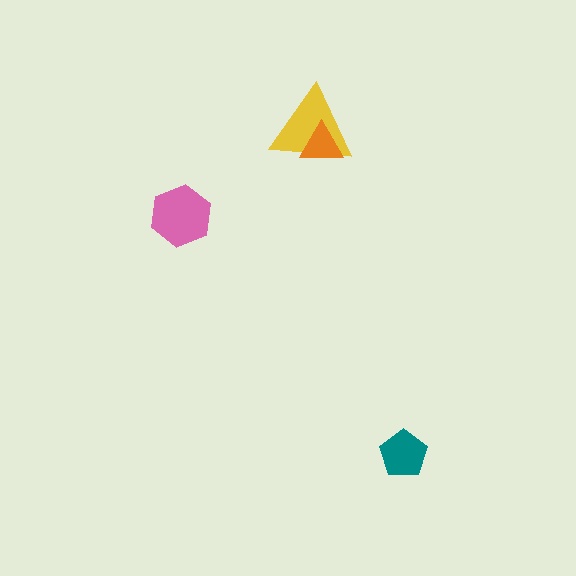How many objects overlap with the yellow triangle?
1 object overlaps with the yellow triangle.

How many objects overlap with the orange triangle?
1 object overlaps with the orange triangle.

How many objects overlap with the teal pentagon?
0 objects overlap with the teal pentagon.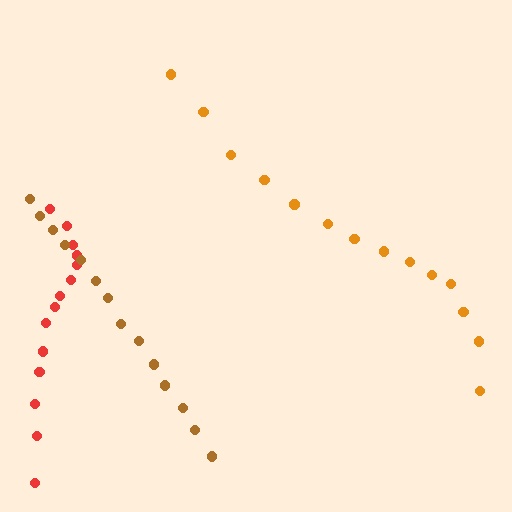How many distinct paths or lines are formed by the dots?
There are 3 distinct paths.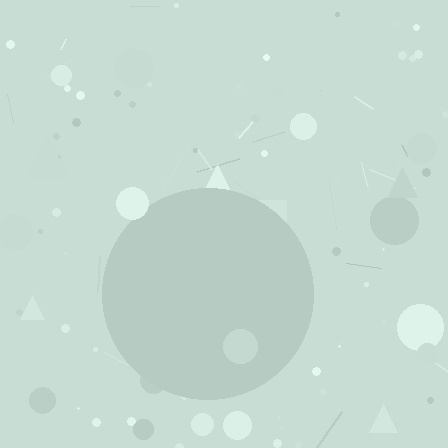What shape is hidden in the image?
A circle is hidden in the image.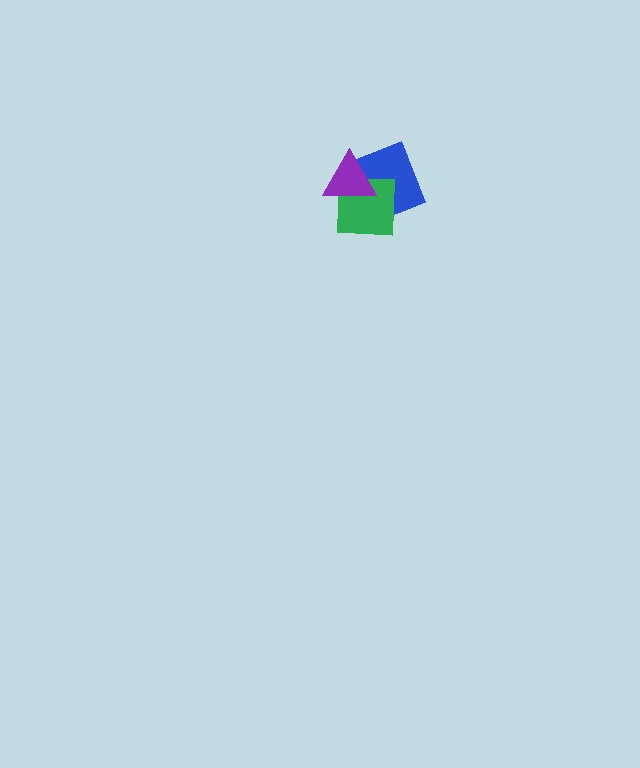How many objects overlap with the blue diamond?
2 objects overlap with the blue diamond.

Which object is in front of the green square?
The purple triangle is in front of the green square.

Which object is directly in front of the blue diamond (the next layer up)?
The green square is directly in front of the blue diamond.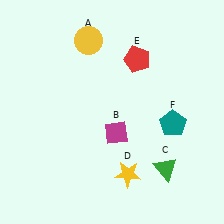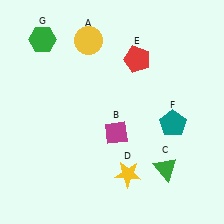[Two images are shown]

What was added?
A green hexagon (G) was added in Image 2.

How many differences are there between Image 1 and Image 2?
There is 1 difference between the two images.